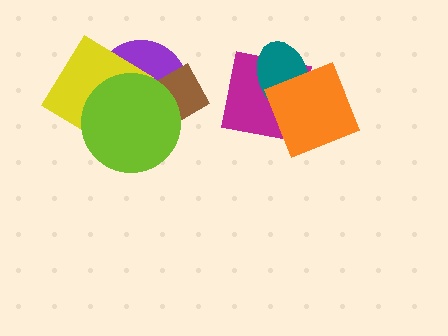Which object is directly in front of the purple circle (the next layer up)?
The brown diamond is directly in front of the purple circle.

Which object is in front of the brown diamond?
The lime circle is in front of the brown diamond.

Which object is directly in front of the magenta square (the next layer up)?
The teal ellipse is directly in front of the magenta square.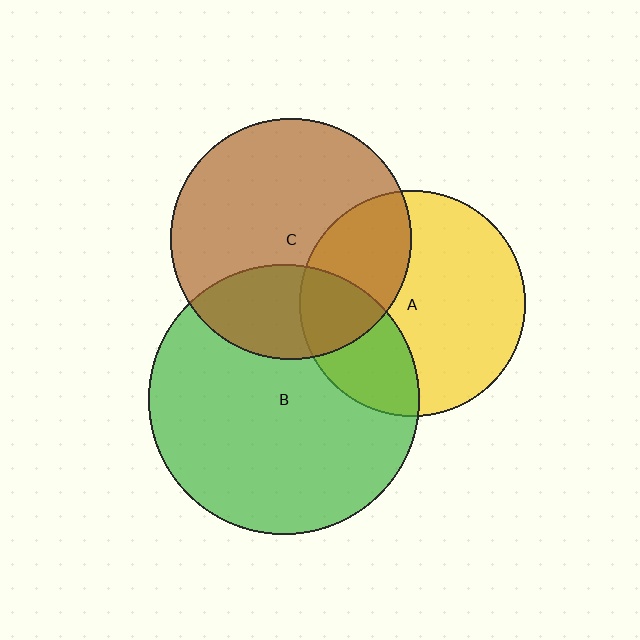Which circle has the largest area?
Circle B (green).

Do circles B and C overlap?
Yes.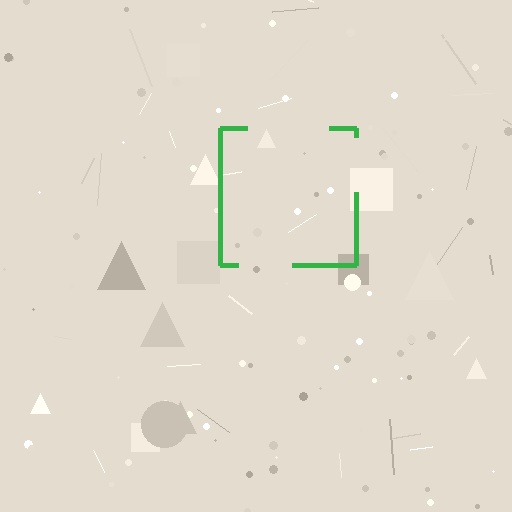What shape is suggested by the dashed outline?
The dashed outline suggests a square.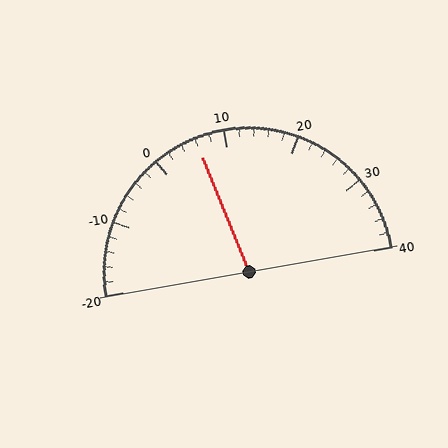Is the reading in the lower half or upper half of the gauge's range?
The reading is in the lower half of the range (-20 to 40).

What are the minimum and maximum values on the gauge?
The gauge ranges from -20 to 40.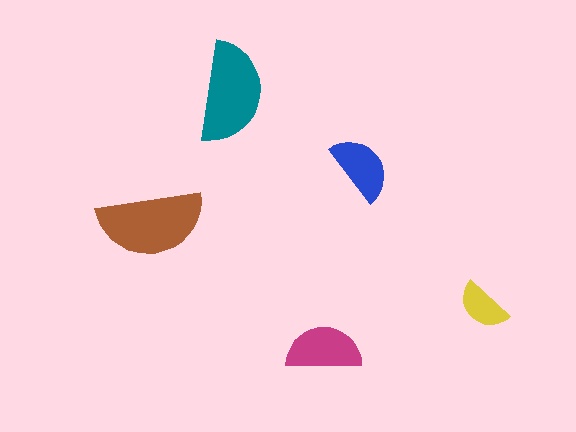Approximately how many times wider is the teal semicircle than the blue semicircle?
About 1.5 times wider.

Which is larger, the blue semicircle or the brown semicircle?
The brown one.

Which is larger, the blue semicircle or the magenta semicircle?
The magenta one.